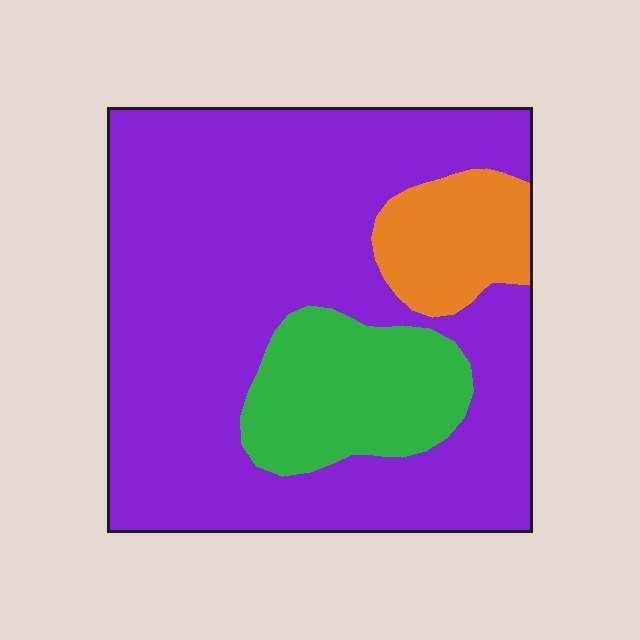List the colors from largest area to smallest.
From largest to smallest: purple, green, orange.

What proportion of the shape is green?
Green takes up about one sixth (1/6) of the shape.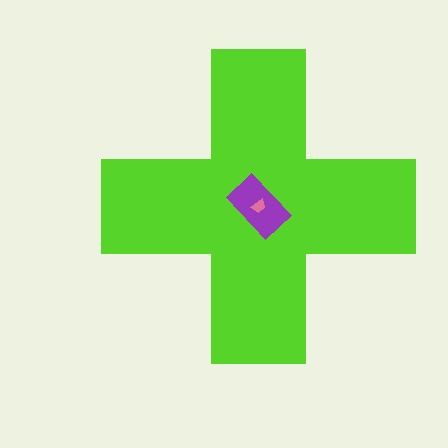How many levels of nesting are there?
3.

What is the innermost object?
The pink trapezoid.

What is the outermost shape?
The lime cross.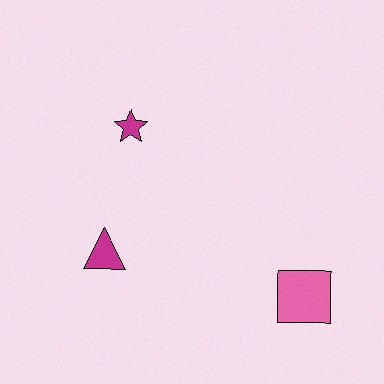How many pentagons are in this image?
There are no pentagons.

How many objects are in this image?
There are 3 objects.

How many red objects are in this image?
There are no red objects.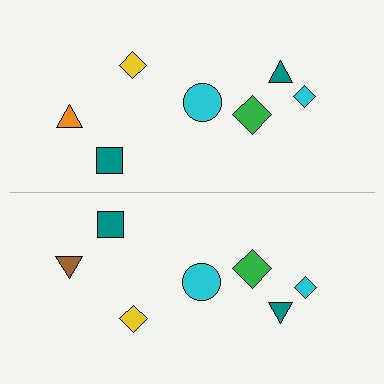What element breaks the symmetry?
The brown triangle on the bottom side breaks the symmetry — its mirror counterpart is orange.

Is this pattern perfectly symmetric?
No, the pattern is not perfectly symmetric. The brown triangle on the bottom side breaks the symmetry — its mirror counterpart is orange.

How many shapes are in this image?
There are 14 shapes in this image.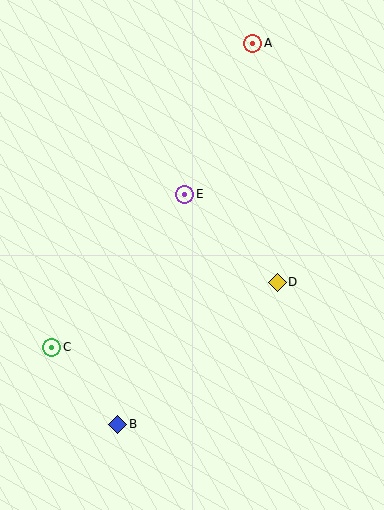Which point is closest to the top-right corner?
Point A is closest to the top-right corner.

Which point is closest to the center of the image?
Point E at (185, 194) is closest to the center.